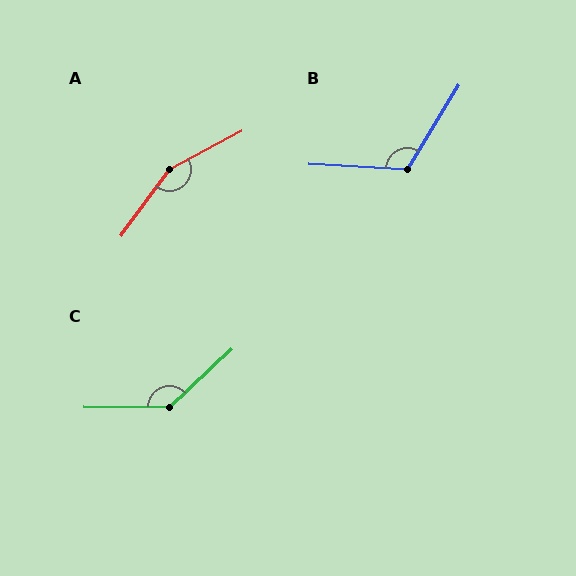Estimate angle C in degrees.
Approximately 136 degrees.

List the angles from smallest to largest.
B (118°), C (136°), A (154°).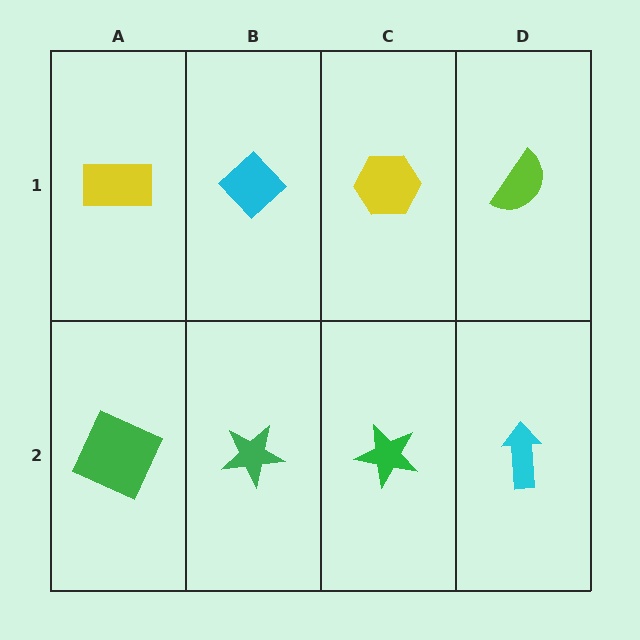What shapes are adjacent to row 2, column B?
A cyan diamond (row 1, column B), a green square (row 2, column A), a green star (row 2, column C).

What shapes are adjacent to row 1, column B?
A green star (row 2, column B), a yellow rectangle (row 1, column A), a yellow hexagon (row 1, column C).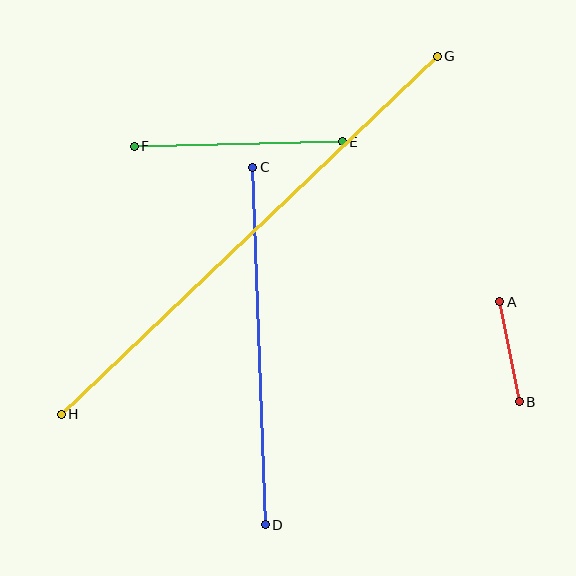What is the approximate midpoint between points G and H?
The midpoint is at approximately (249, 235) pixels.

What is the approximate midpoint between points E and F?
The midpoint is at approximately (238, 144) pixels.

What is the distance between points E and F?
The distance is approximately 208 pixels.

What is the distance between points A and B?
The distance is approximately 102 pixels.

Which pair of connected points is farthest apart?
Points G and H are farthest apart.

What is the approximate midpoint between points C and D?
The midpoint is at approximately (259, 346) pixels.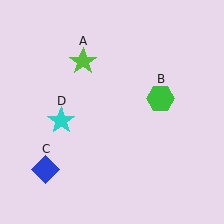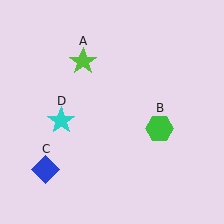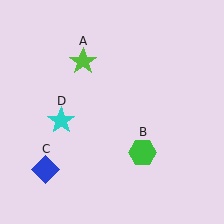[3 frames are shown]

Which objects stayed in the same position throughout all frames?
Lime star (object A) and blue diamond (object C) and cyan star (object D) remained stationary.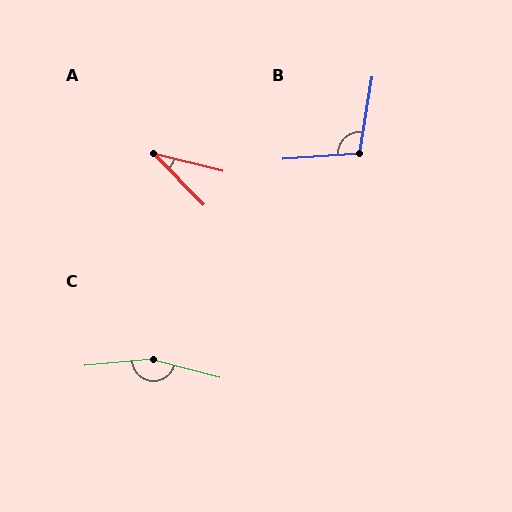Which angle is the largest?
C, at approximately 160 degrees.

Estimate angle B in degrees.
Approximately 103 degrees.